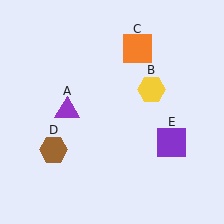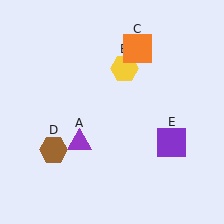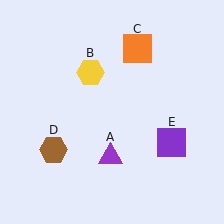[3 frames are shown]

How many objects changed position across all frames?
2 objects changed position: purple triangle (object A), yellow hexagon (object B).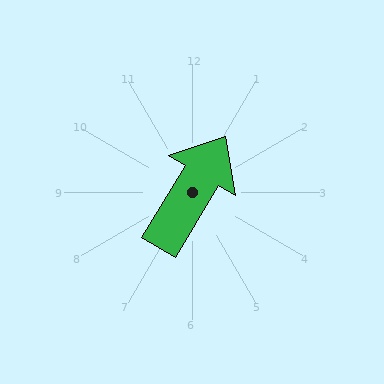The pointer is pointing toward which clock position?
Roughly 1 o'clock.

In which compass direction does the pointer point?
Northeast.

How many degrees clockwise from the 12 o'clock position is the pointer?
Approximately 31 degrees.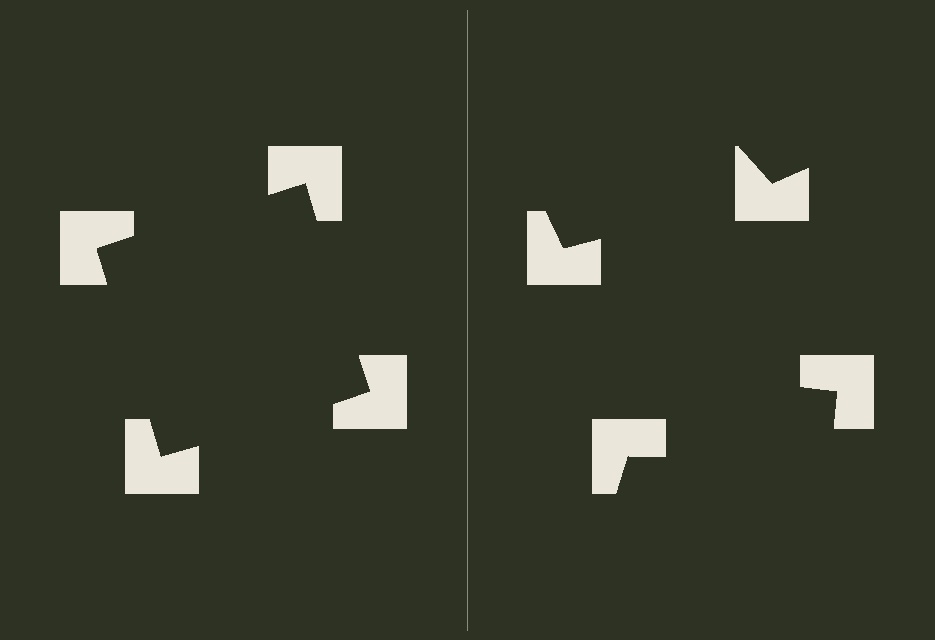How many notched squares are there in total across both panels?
8 — 4 on each side.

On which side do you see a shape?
An illusory square appears on the left side. On the right side the wedge cuts are rotated, so no coherent shape forms.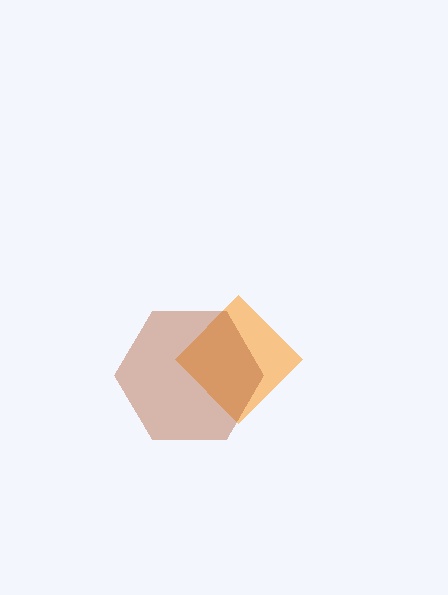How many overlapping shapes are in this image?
There are 2 overlapping shapes in the image.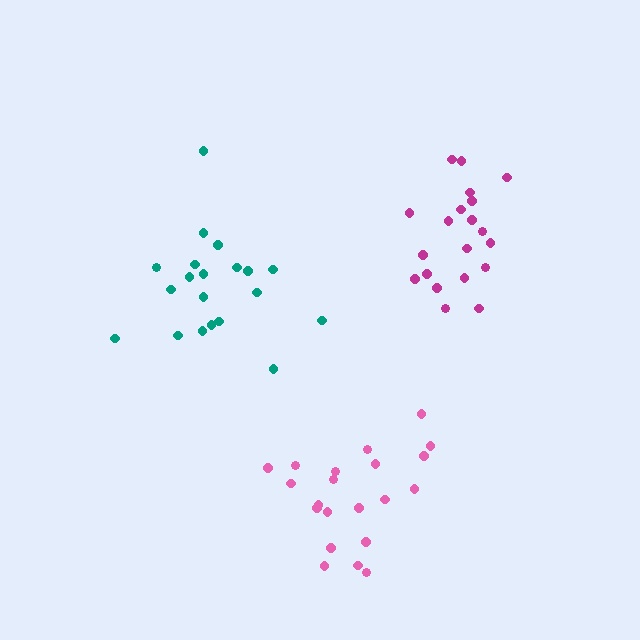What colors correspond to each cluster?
The clusters are colored: magenta, pink, teal.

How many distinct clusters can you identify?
There are 3 distinct clusters.